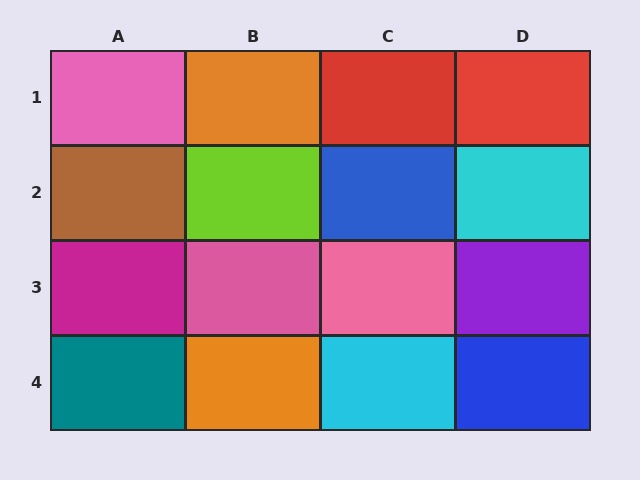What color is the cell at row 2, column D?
Cyan.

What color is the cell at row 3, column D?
Purple.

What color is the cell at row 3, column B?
Pink.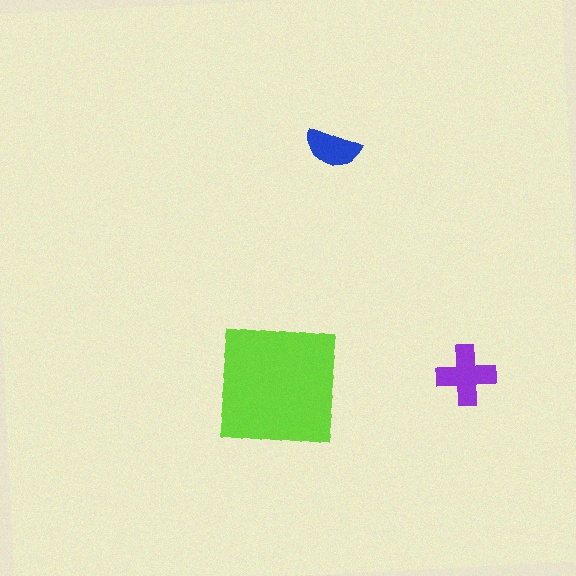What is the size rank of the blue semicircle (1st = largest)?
3rd.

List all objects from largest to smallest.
The lime square, the purple cross, the blue semicircle.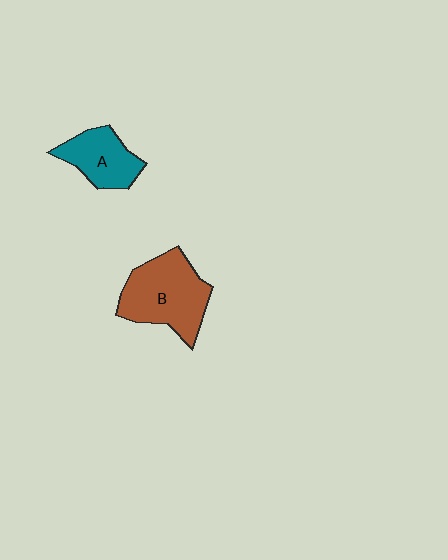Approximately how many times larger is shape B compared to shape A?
Approximately 1.6 times.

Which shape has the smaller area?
Shape A (teal).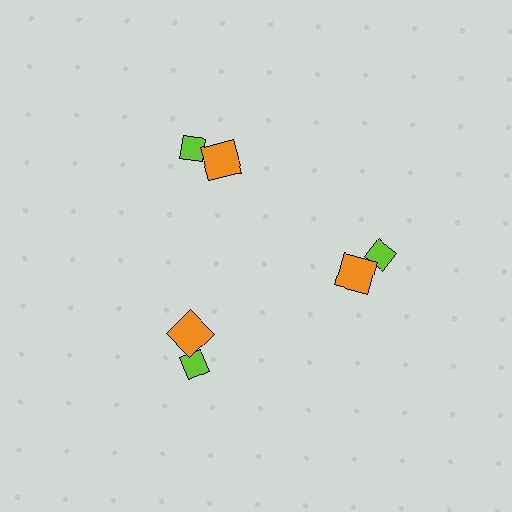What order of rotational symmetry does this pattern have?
This pattern has 3-fold rotational symmetry.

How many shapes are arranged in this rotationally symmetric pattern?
There are 6 shapes, arranged in 3 groups of 2.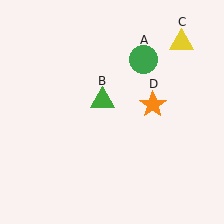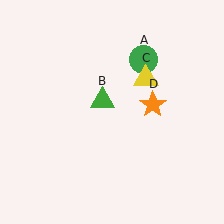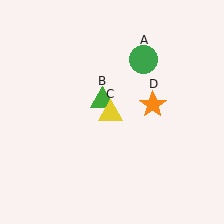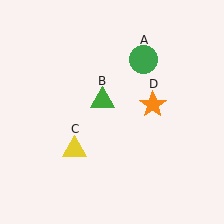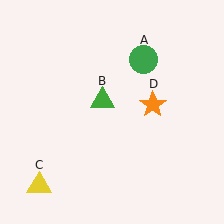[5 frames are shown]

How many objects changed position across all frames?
1 object changed position: yellow triangle (object C).